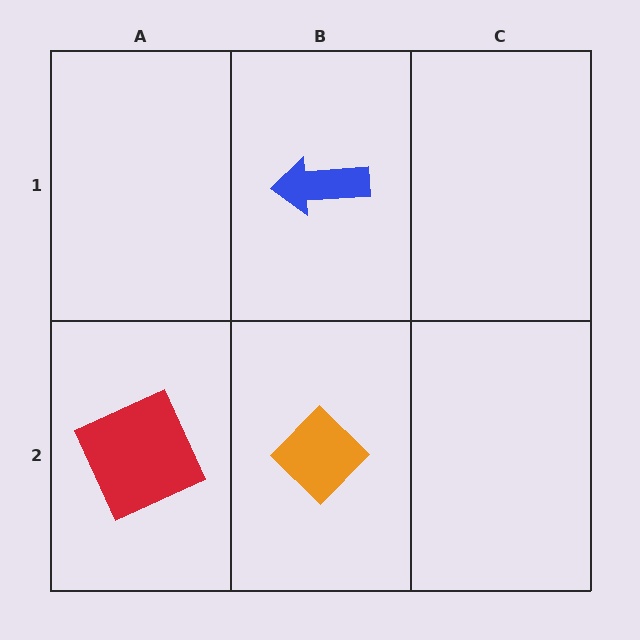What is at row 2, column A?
A red square.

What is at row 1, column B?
A blue arrow.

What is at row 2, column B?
An orange diamond.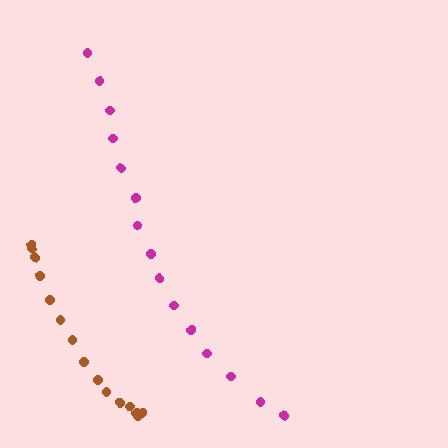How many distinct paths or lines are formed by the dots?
There are 2 distinct paths.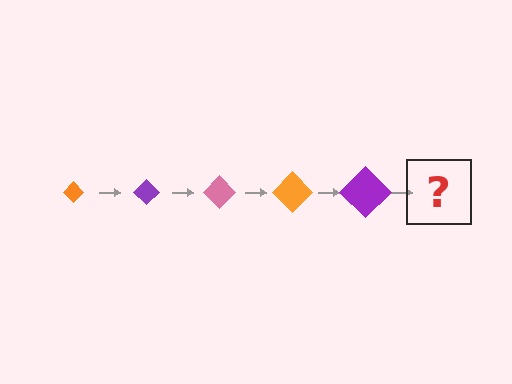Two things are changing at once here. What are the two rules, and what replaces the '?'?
The two rules are that the diamond grows larger each step and the color cycles through orange, purple, and pink. The '?' should be a pink diamond, larger than the previous one.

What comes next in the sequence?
The next element should be a pink diamond, larger than the previous one.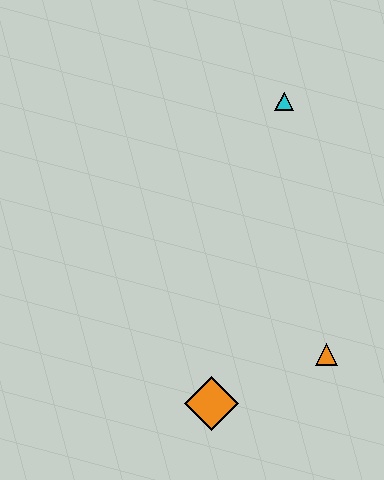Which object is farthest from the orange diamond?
The cyan triangle is farthest from the orange diamond.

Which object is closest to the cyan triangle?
The orange triangle is closest to the cyan triangle.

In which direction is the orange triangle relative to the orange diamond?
The orange triangle is to the right of the orange diamond.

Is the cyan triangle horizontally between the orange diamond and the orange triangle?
Yes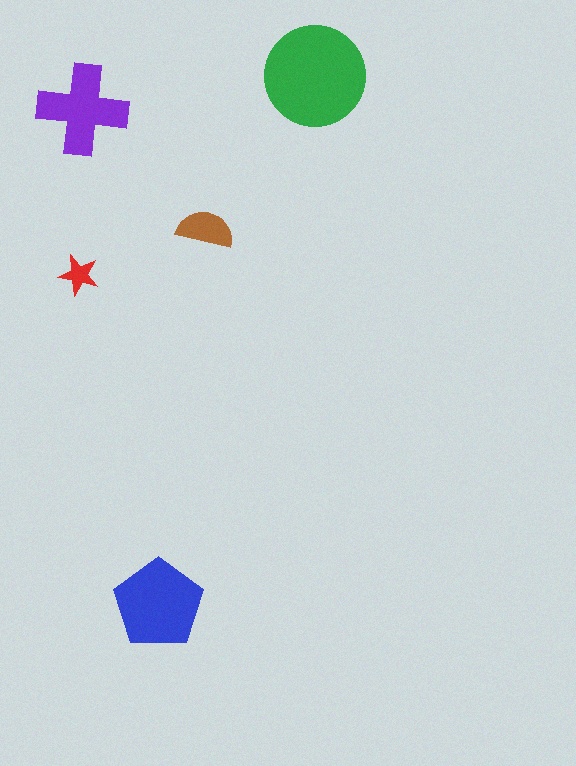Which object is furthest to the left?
The red star is leftmost.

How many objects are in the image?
There are 5 objects in the image.